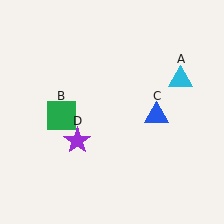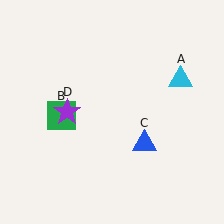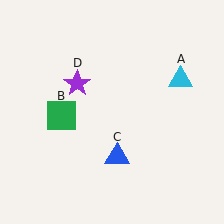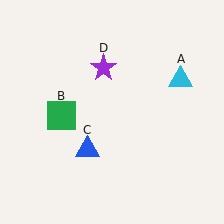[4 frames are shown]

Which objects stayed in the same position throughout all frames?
Cyan triangle (object A) and green square (object B) remained stationary.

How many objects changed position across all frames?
2 objects changed position: blue triangle (object C), purple star (object D).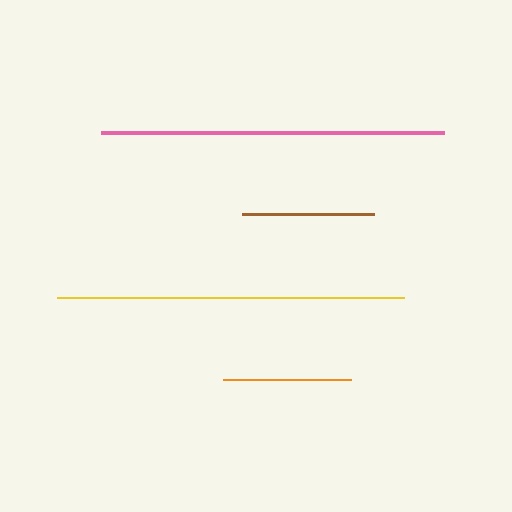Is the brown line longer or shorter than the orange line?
The brown line is longer than the orange line.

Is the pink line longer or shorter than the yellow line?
The yellow line is longer than the pink line.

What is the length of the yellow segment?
The yellow segment is approximately 346 pixels long.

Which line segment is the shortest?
The orange line is the shortest at approximately 128 pixels.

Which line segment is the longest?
The yellow line is the longest at approximately 346 pixels.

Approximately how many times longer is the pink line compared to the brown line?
The pink line is approximately 2.6 times the length of the brown line.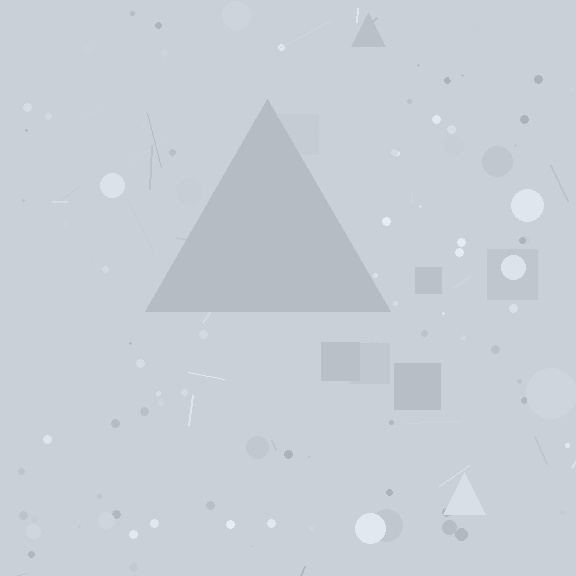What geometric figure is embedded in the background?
A triangle is embedded in the background.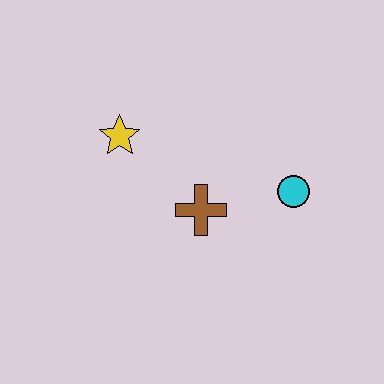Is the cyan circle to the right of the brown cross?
Yes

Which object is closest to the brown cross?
The cyan circle is closest to the brown cross.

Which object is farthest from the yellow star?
The cyan circle is farthest from the yellow star.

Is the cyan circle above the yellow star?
No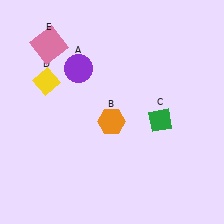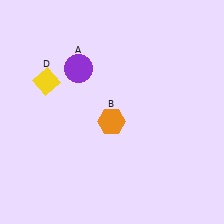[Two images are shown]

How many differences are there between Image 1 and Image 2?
There are 2 differences between the two images.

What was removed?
The green diamond (C), the pink square (E) were removed in Image 2.